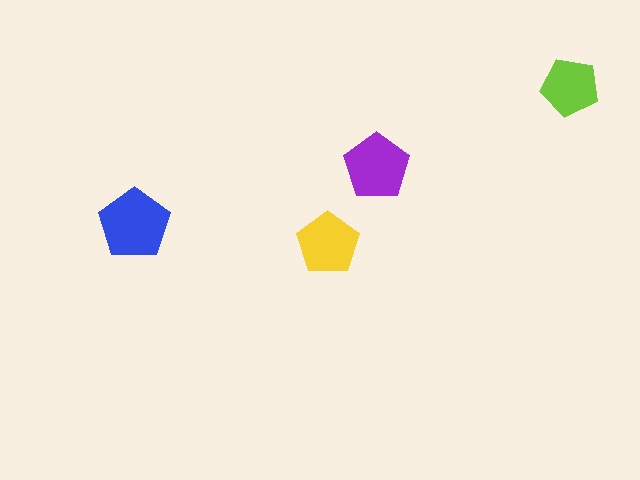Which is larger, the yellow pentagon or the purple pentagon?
The purple one.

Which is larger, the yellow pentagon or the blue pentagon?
The blue one.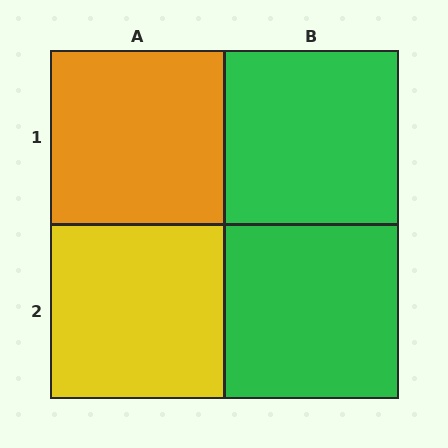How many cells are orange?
1 cell is orange.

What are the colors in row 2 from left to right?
Yellow, green.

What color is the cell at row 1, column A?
Orange.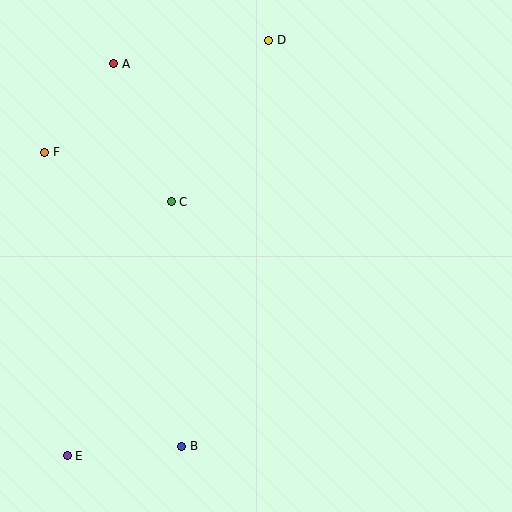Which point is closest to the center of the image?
Point C at (171, 202) is closest to the center.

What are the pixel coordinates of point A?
Point A is at (114, 64).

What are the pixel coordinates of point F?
Point F is at (45, 152).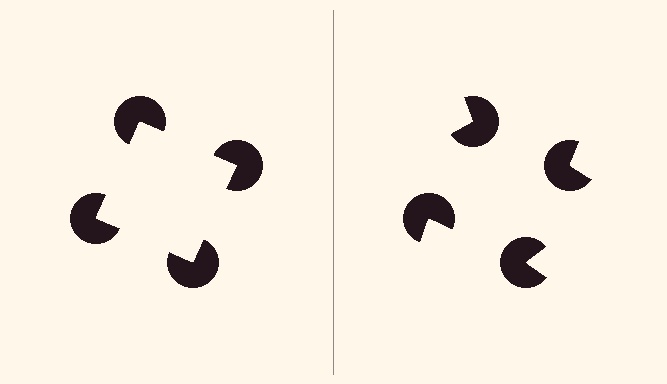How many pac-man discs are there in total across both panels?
8 — 4 on each side.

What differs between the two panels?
The pac-man discs are positioned identically on both sides; only the wedge orientations differ. On the left they align to a square; on the right they are misaligned.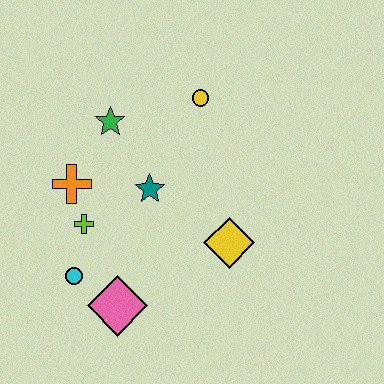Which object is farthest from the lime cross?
The yellow circle is farthest from the lime cross.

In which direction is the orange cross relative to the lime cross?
The orange cross is above the lime cross.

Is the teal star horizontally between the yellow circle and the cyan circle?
Yes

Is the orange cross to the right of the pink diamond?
No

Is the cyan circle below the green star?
Yes